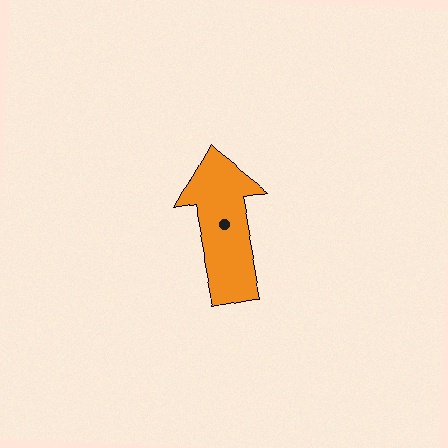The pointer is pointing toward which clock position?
Roughly 12 o'clock.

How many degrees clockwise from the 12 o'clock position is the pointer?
Approximately 349 degrees.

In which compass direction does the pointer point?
North.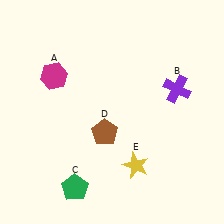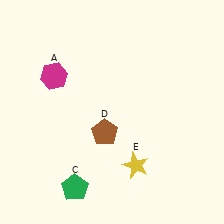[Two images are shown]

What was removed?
The purple cross (B) was removed in Image 2.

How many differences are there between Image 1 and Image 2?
There is 1 difference between the two images.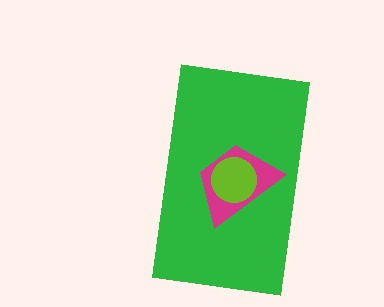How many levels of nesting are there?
3.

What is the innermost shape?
The lime circle.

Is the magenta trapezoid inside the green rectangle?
Yes.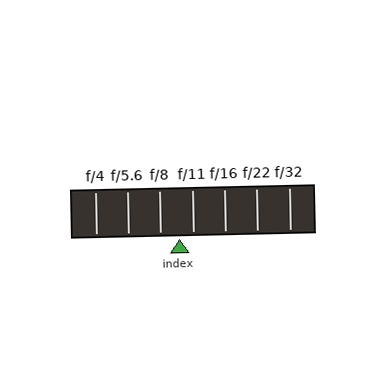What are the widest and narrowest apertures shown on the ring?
The widest aperture shown is f/4 and the narrowest is f/32.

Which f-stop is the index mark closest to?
The index mark is closest to f/11.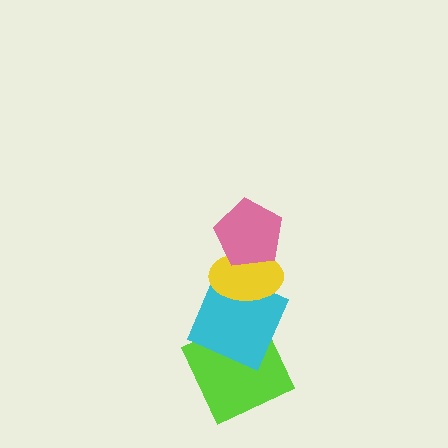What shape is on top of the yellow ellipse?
The pink pentagon is on top of the yellow ellipse.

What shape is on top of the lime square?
The cyan square is on top of the lime square.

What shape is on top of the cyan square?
The yellow ellipse is on top of the cyan square.